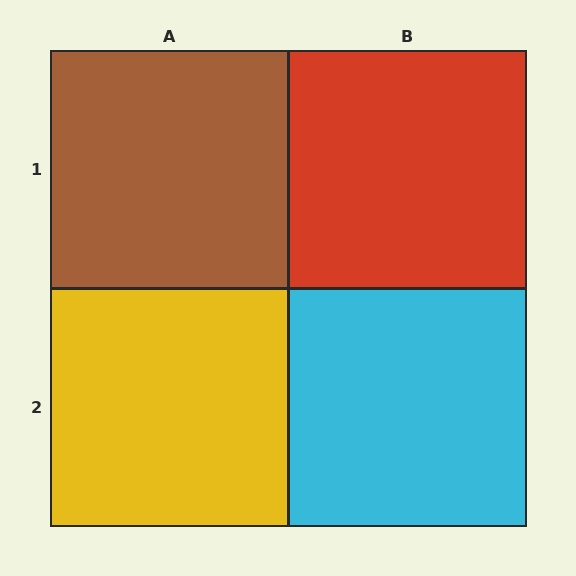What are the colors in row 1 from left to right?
Brown, red.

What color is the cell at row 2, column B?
Cyan.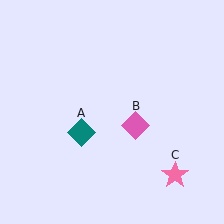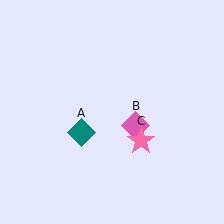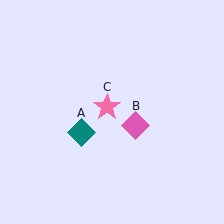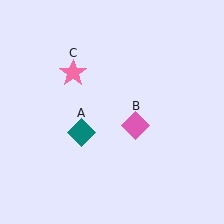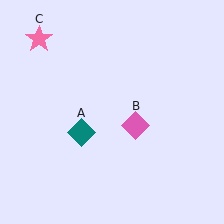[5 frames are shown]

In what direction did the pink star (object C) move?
The pink star (object C) moved up and to the left.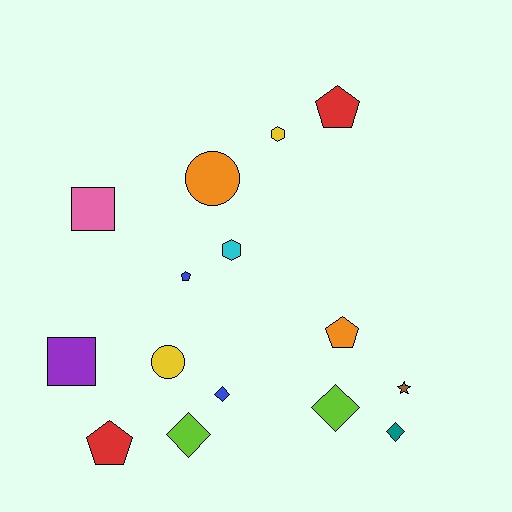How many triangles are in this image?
There are no triangles.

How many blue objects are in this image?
There are 2 blue objects.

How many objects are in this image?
There are 15 objects.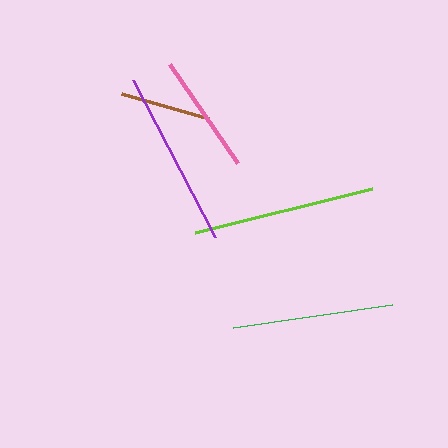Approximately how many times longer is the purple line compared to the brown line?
The purple line is approximately 2.0 times the length of the brown line.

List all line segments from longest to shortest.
From longest to shortest: lime, purple, green, pink, brown.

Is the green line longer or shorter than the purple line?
The purple line is longer than the green line.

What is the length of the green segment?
The green segment is approximately 161 pixels long.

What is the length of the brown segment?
The brown segment is approximately 91 pixels long.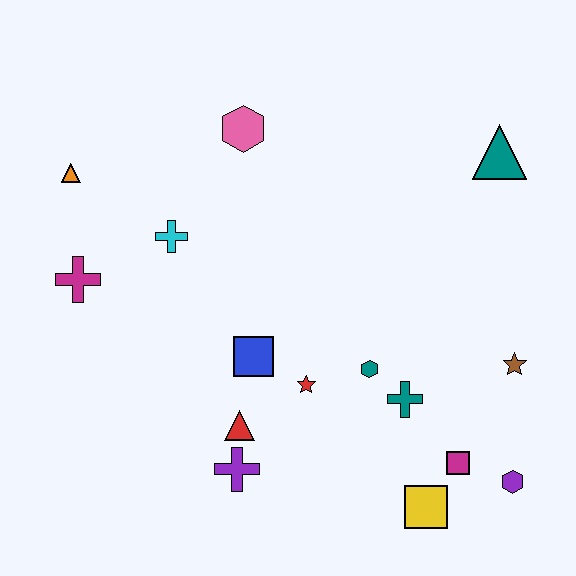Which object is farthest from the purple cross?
The teal triangle is farthest from the purple cross.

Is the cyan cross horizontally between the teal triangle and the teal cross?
No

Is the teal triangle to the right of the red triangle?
Yes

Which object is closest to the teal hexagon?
The teal cross is closest to the teal hexagon.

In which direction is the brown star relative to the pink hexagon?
The brown star is to the right of the pink hexagon.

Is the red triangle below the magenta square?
No